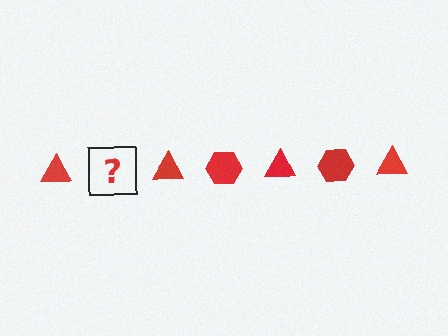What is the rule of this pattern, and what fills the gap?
The rule is that the pattern cycles through triangle, hexagon shapes in red. The gap should be filled with a red hexagon.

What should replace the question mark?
The question mark should be replaced with a red hexagon.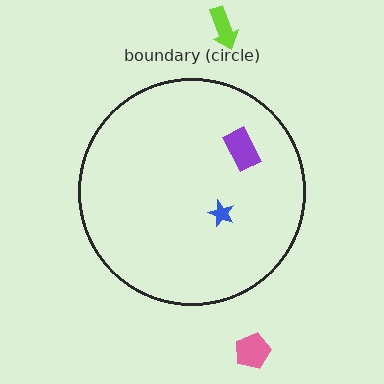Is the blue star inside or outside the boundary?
Inside.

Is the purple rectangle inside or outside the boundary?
Inside.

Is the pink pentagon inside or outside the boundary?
Outside.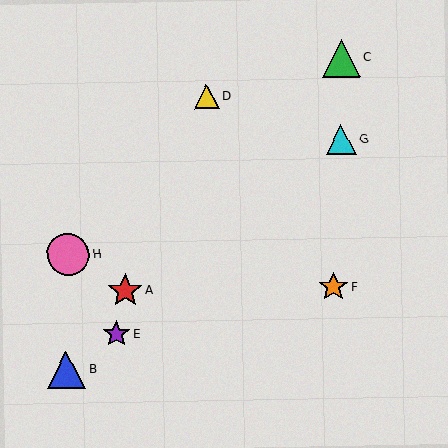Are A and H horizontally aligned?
No, A is at y≈291 and H is at y≈254.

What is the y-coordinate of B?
Object B is at y≈370.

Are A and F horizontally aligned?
Yes, both are at y≈291.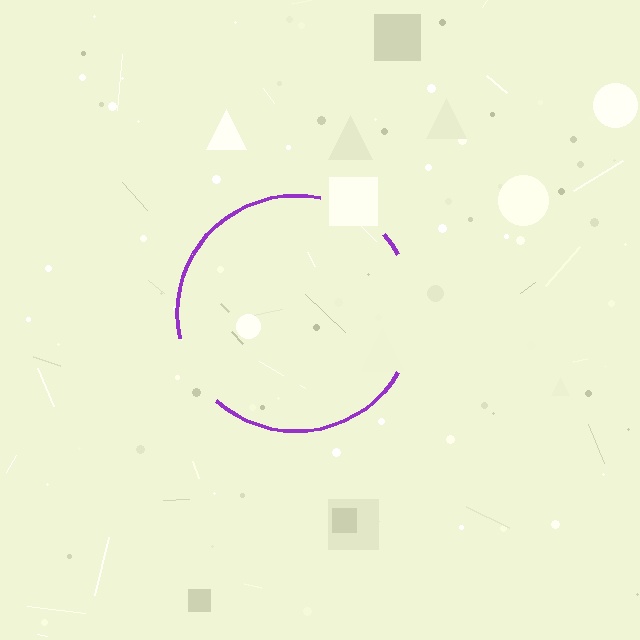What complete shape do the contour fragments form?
The contour fragments form a circle.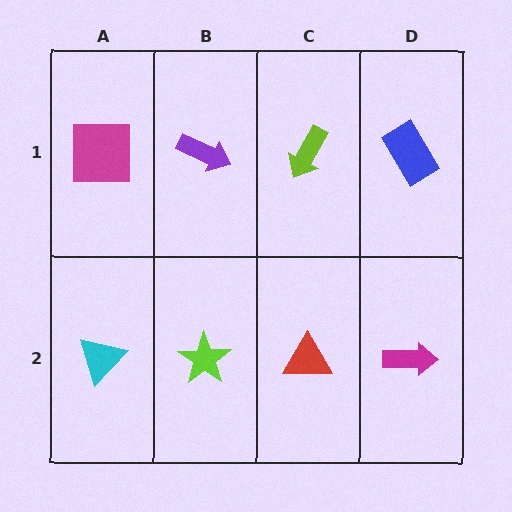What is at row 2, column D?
A magenta arrow.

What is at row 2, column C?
A red triangle.